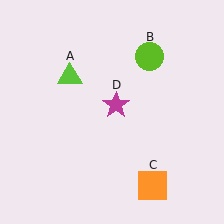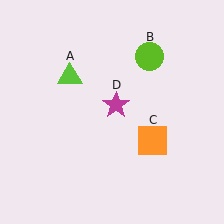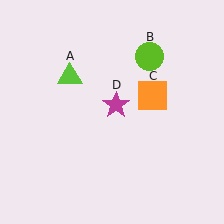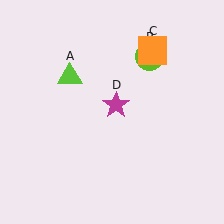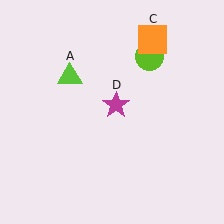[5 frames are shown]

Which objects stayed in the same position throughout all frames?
Lime triangle (object A) and lime circle (object B) and magenta star (object D) remained stationary.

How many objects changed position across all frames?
1 object changed position: orange square (object C).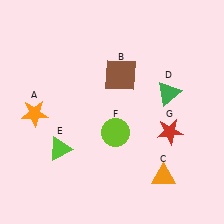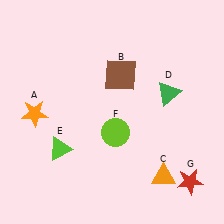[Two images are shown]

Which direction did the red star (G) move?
The red star (G) moved down.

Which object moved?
The red star (G) moved down.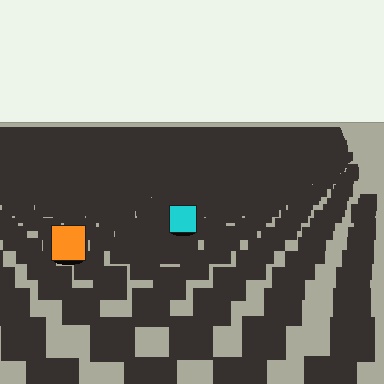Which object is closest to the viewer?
The orange square is closest. The texture marks near it are larger and more spread out.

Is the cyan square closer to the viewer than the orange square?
No. The orange square is closer — you can tell from the texture gradient: the ground texture is coarser near it.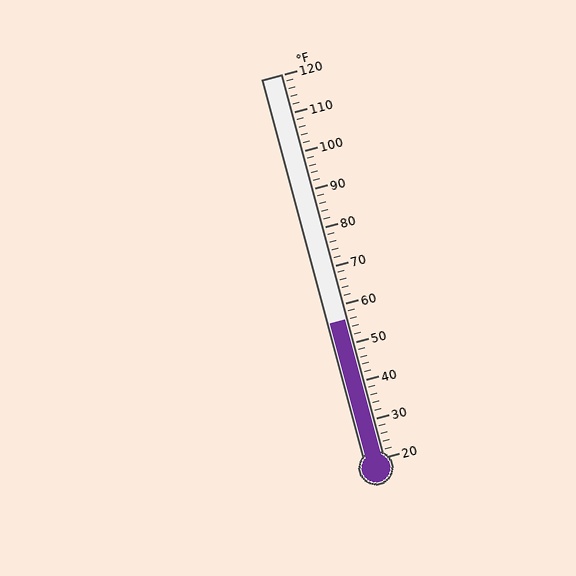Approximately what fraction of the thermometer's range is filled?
The thermometer is filled to approximately 35% of its range.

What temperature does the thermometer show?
The thermometer shows approximately 56°F.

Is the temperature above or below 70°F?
The temperature is below 70°F.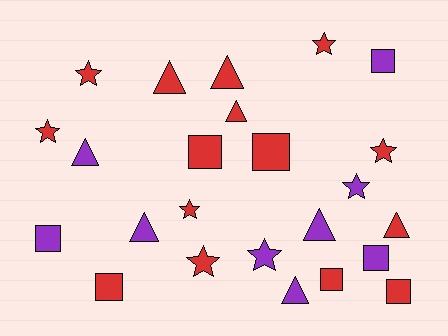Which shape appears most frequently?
Square, with 8 objects.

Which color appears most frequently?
Red, with 15 objects.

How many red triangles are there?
There are 4 red triangles.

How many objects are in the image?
There are 24 objects.